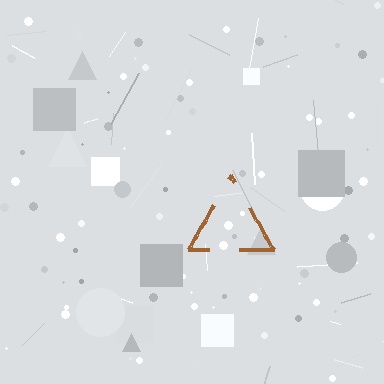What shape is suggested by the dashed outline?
The dashed outline suggests a triangle.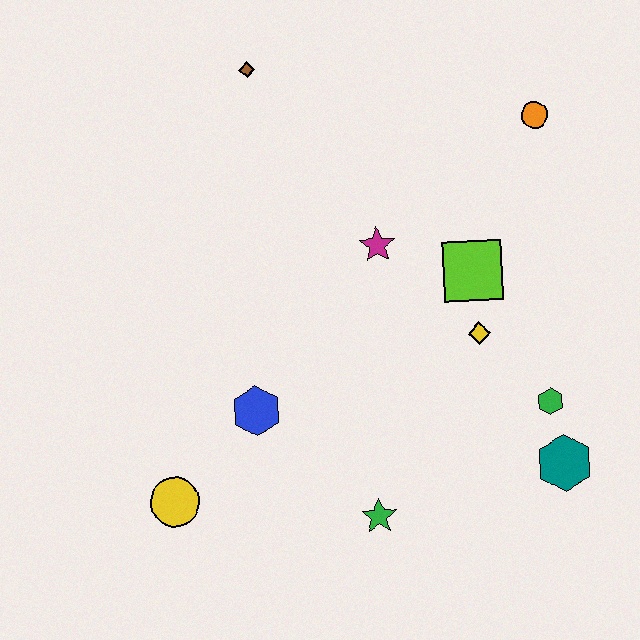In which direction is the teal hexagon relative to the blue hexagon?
The teal hexagon is to the right of the blue hexagon.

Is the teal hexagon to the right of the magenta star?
Yes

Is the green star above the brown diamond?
No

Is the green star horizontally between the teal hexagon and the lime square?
No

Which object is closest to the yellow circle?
The blue hexagon is closest to the yellow circle.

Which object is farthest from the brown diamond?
The teal hexagon is farthest from the brown diamond.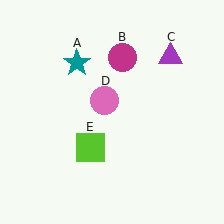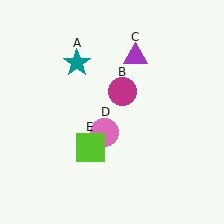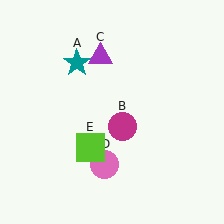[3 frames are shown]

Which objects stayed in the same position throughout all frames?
Teal star (object A) and lime square (object E) remained stationary.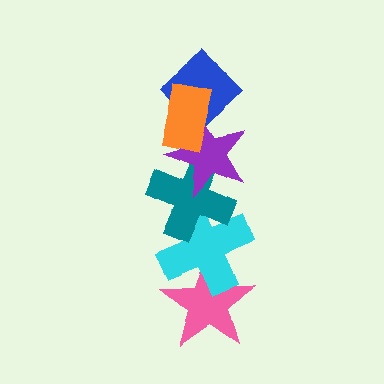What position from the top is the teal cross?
The teal cross is 4th from the top.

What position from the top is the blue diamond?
The blue diamond is 2nd from the top.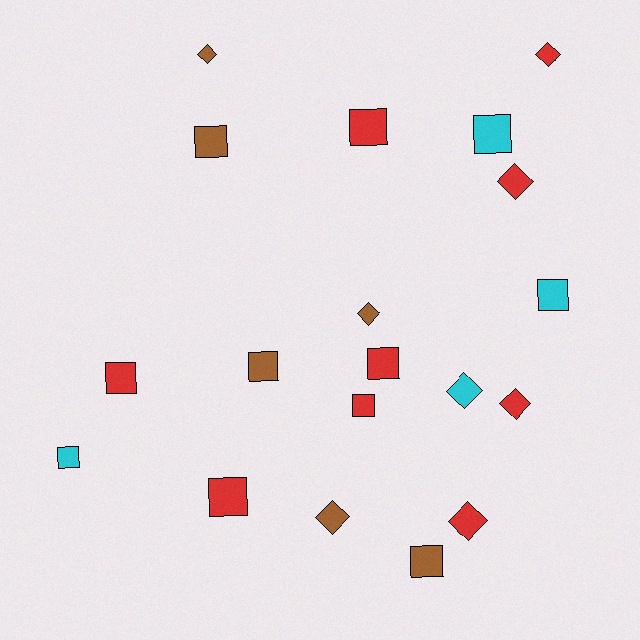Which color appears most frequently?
Red, with 9 objects.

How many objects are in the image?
There are 19 objects.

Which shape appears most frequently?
Square, with 11 objects.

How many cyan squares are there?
There are 3 cyan squares.